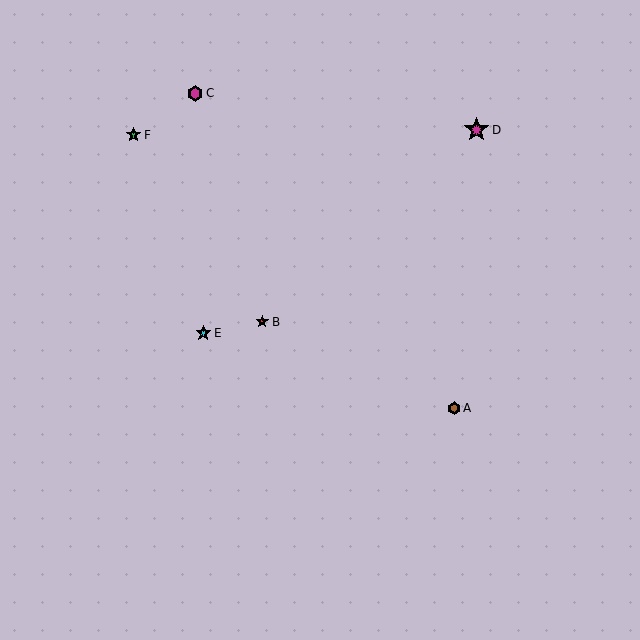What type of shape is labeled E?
Shape E is a cyan star.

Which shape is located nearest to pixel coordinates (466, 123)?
The magenta star (labeled D) at (476, 130) is nearest to that location.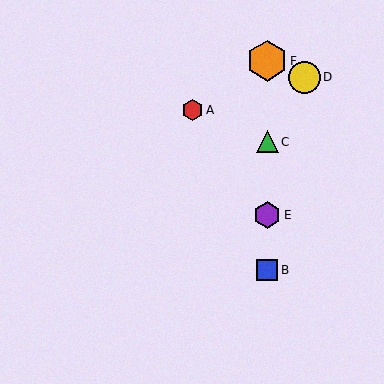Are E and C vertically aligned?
Yes, both are at x≈267.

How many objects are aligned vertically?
4 objects (B, C, E, F) are aligned vertically.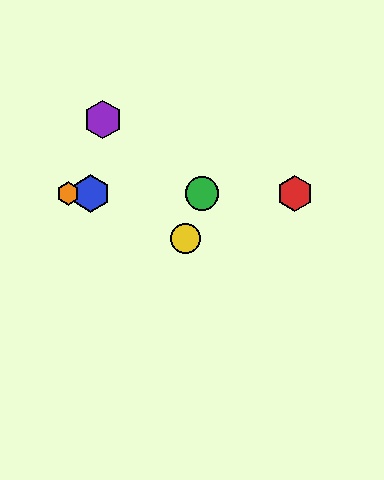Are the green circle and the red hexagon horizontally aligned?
Yes, both are at y≈193.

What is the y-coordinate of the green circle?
The green circle is at y≈193.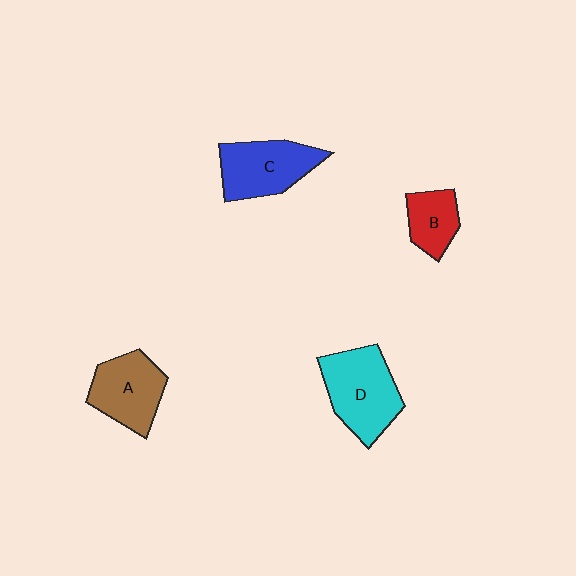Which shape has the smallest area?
Shape B (red).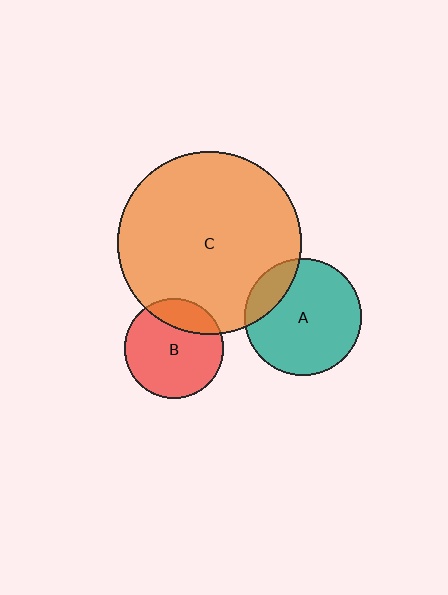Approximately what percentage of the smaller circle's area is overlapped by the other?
Approximately 20%.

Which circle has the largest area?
Circle C (orange).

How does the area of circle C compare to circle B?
Approximately 3.4 times.